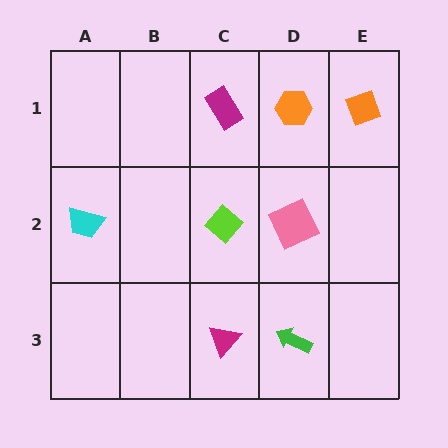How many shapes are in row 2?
3 shapes.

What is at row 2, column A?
A cyan trapezoid.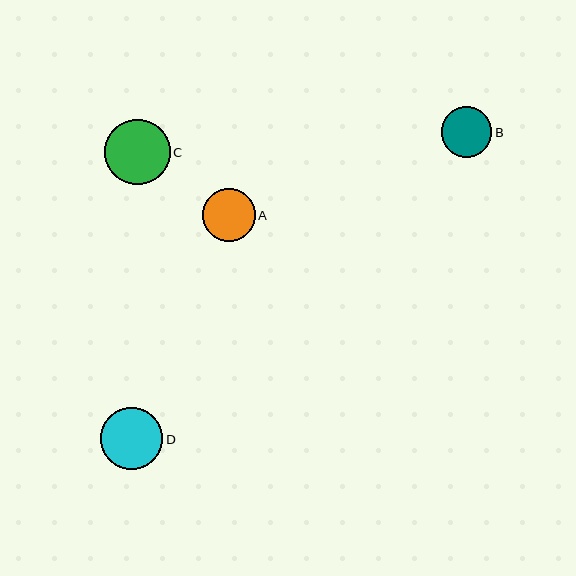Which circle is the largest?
Circle C is the largest with a size of approximately 66 pixels.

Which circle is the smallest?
Circle B is the smallest with a size of approximately 50 pixels.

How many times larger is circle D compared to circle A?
Circle D is approximately 1.2 times the size of circle A.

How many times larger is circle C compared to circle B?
Circle C is approximately 1.3 times the size of circle B.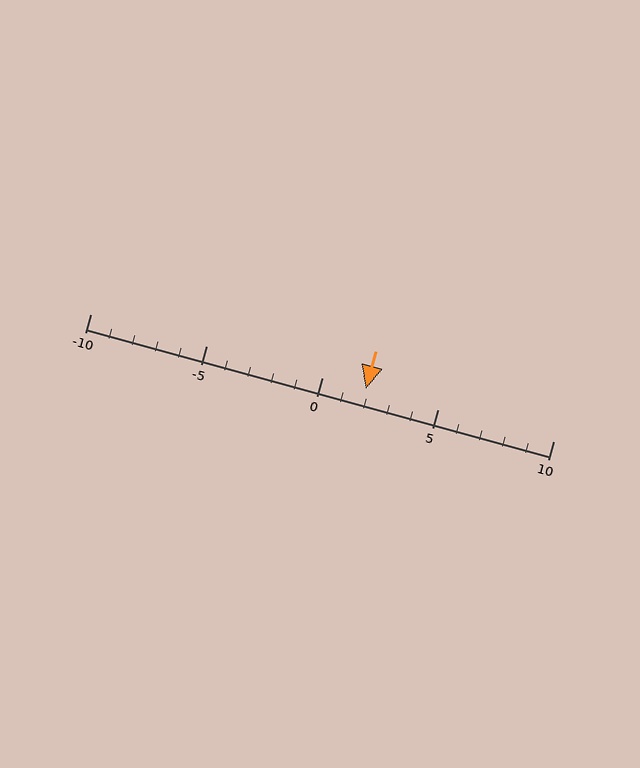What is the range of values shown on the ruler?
The ruler shows values from -10 to 10.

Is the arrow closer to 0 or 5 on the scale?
The arrow is closer to 0.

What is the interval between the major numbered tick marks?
The major tick marks are spaced 5 units apart.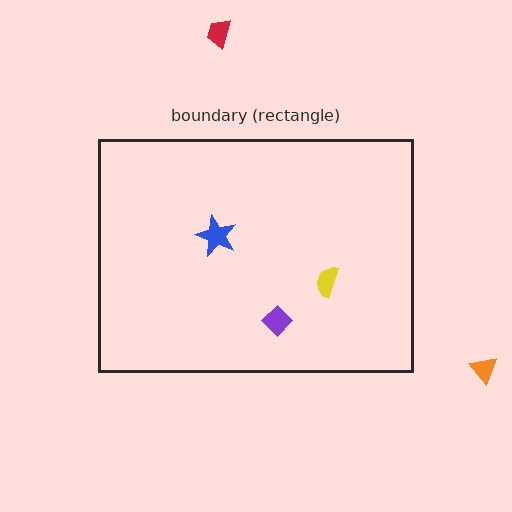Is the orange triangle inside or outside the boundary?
Outside.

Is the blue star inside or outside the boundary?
Inside.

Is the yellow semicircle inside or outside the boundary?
Inside.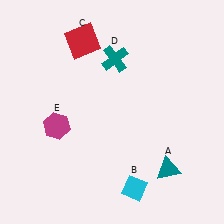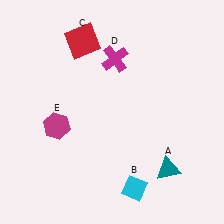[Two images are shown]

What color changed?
The cross (D) changed from teal in Image 1 to magenta in Image 2.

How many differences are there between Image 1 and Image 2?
There is 1 difference between the two images.